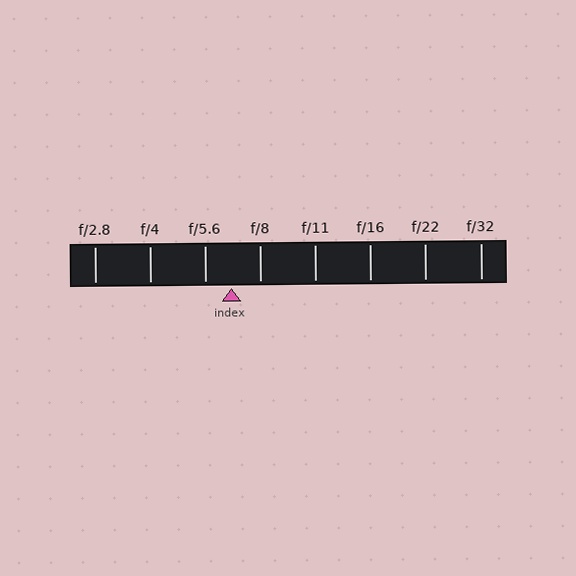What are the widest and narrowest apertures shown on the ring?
The widest aperture shown is f/2.8 and the narrowest is f/32.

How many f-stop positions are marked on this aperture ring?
There are 8 f-stop positions marked.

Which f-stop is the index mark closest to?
The index mark is closest to f/5.6.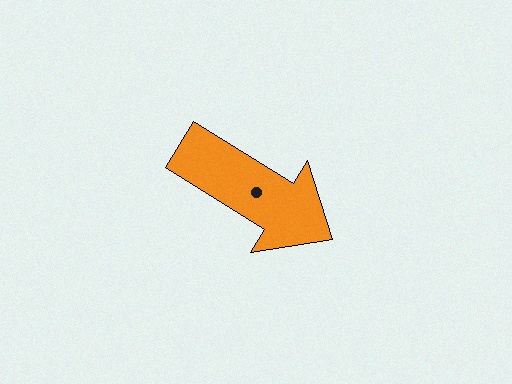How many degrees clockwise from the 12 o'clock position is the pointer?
Approximately 122 degrees.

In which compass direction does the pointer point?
Southeast.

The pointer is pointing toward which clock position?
Roughly 4 o'clock.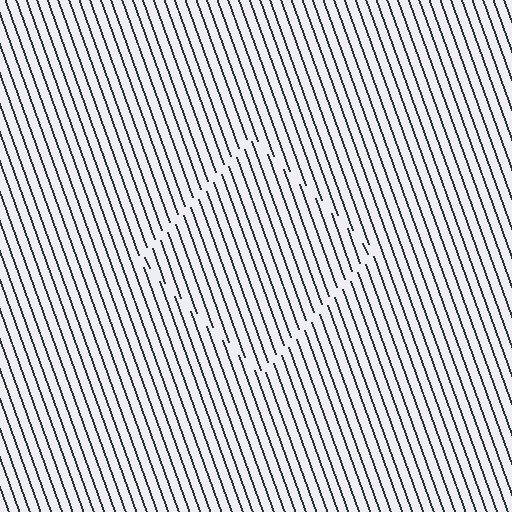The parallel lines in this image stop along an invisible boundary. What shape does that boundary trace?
An illusory square. The interior of the shape contains the same grating, shifted by half a period — the contour is defined by the phase discontinuity where line-ends from the inner and outer gratings abut.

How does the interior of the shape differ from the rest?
The interior of the shape contains the same grating, shifted by half a period — the contour is defined by the phase discontinuity where line-ends from the inner and outer gratings abut.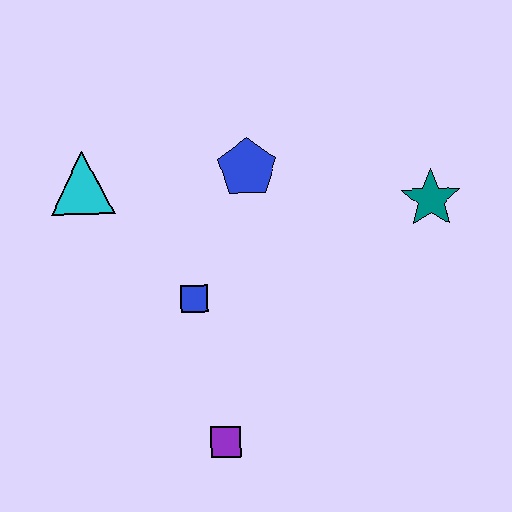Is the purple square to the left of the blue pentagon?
Yes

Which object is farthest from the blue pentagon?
The purple square is farthest from the blue pentagon.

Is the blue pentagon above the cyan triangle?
Yes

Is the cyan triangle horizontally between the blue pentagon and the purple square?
No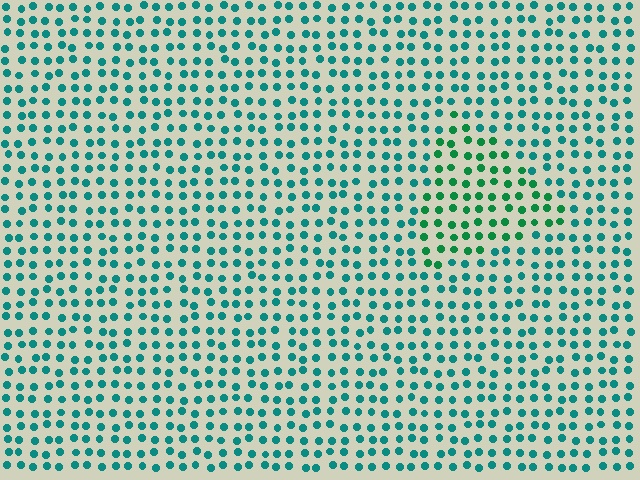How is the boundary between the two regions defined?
The boundary is defined purely by a slight shift in hue (about 31 degrees). Spacing, size, and orientation are identical on both sides.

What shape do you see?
I see a triangle.